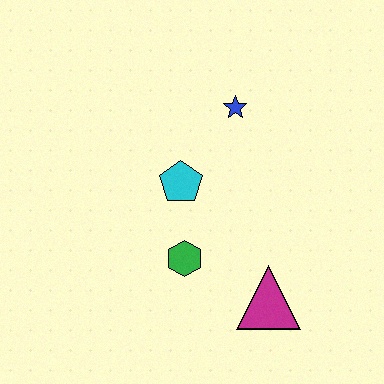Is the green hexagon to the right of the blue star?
No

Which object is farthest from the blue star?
The magenta triangle is farthest from the blue star.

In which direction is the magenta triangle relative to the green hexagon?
The magenta triangle is to the right of the green hexagon.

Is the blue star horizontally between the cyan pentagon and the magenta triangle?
Yes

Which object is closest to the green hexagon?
The cyan pentagon is closest to the green hexagon.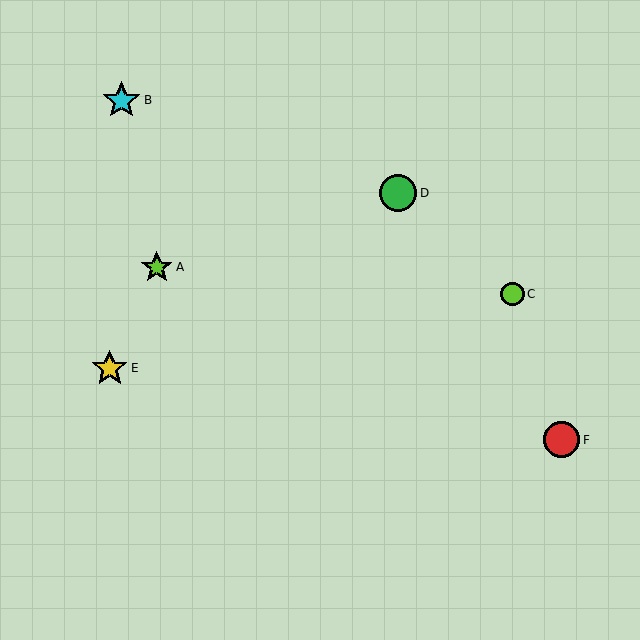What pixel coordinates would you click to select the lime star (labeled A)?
Click at (157, 267) to select the lime star A.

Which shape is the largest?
The cyan star (labeled B) is the largest.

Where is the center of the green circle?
The center of the green circle is at (398, 193).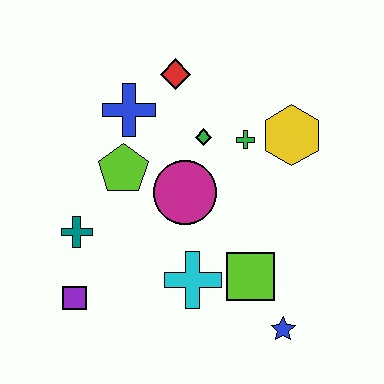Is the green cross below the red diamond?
Yes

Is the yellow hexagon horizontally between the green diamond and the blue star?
No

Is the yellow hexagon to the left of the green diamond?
No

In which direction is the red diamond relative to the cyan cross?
The red diamond is above the cyan cross.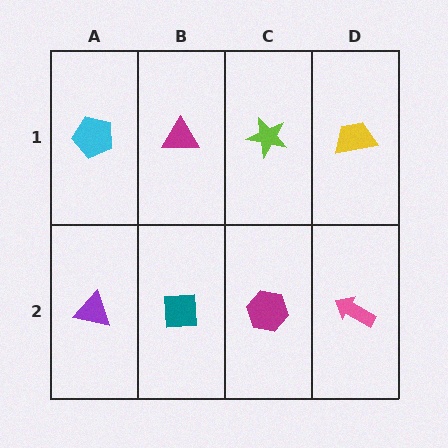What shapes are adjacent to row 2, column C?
A lime star (row 1, column C), a teal square (row 2, column B), a pink arrow (row 2, column D).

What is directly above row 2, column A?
A cyan pentagon.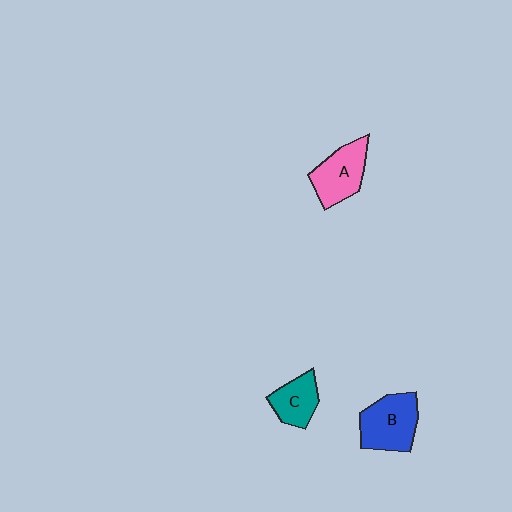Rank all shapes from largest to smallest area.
From largest to smallest: B (blue), A (pink), C (teal).